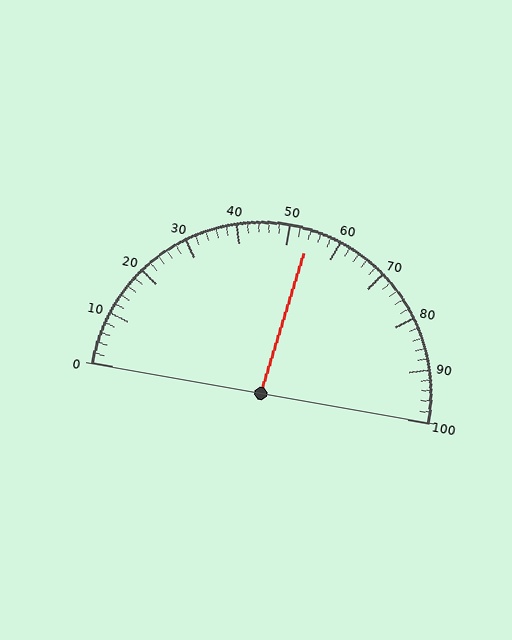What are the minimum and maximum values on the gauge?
The gauge ranges from 0 to 100.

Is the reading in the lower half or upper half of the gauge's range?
The reading is in the upper half of the range (0 to 100).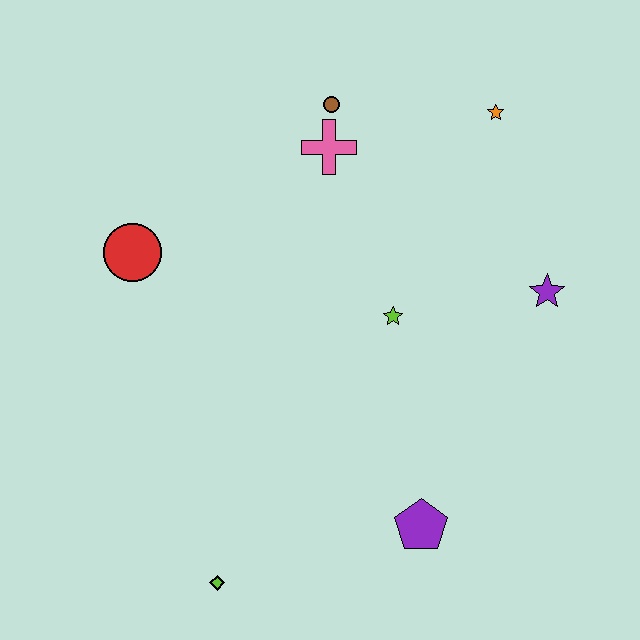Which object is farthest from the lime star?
The lime diamond is farthest from the lime star.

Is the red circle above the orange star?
No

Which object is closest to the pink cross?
The brown circle is closest to the pink cross.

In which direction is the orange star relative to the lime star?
The orange star is above the lime star.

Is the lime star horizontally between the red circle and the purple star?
Yes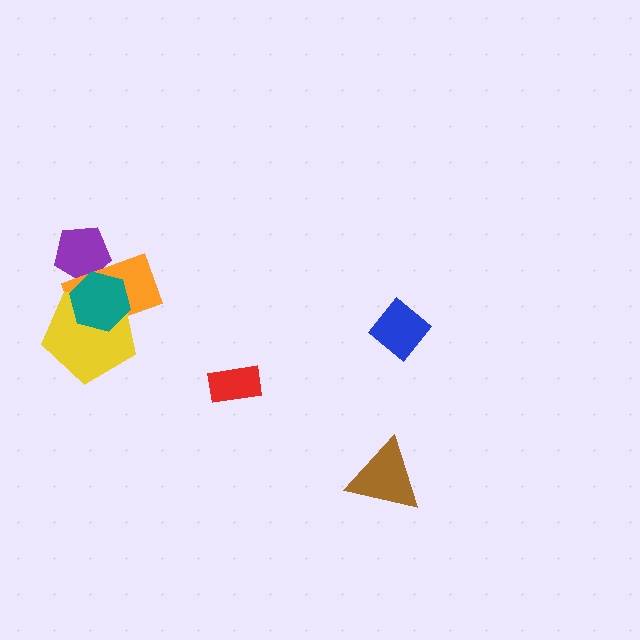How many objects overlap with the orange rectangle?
3 objects overlap with the orange rectangle.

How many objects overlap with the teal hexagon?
3 objects overlap with the teal hexagon.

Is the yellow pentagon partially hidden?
Yes, it is partially covered by another shape.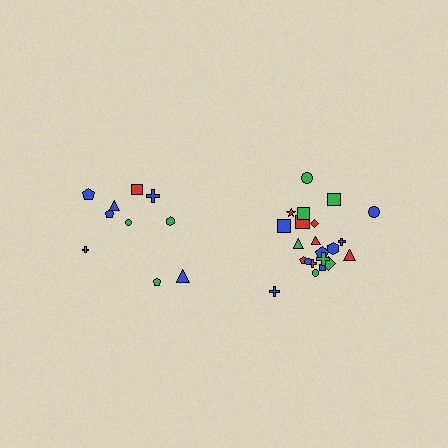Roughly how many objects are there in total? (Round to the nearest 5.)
Roughly 30 objects in total.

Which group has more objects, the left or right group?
The right group.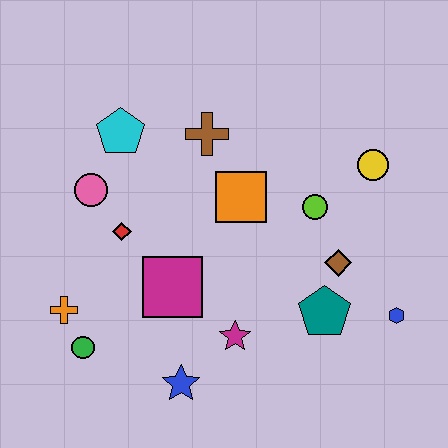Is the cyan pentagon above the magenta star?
Yes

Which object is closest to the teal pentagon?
The brown diamond is closest to the teal pentagon.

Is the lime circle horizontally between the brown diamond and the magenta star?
Yes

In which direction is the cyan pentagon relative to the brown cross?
The cyan pentagon is to the left of the brown cross.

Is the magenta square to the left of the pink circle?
No